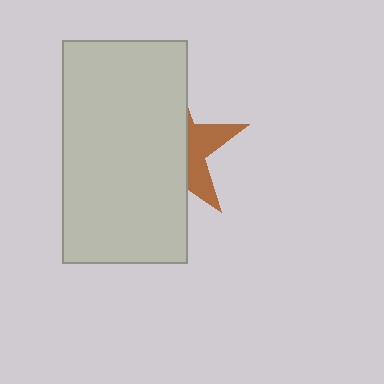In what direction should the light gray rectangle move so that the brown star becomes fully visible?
The light gray rectangle should move left. That is the shortest direction to clear the overlap and leave the brown star fully visible.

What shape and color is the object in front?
The object in front is a light gray rectangle.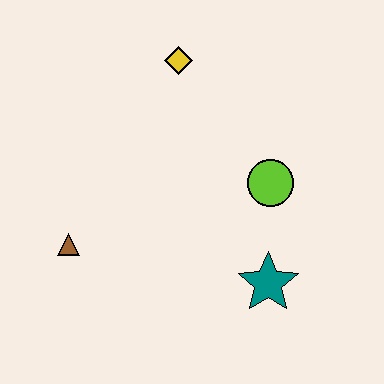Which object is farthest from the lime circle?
The brown triangle is farthest from the lime circle.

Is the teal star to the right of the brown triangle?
Yes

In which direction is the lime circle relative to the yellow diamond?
The lime circle is below the yellow diamond.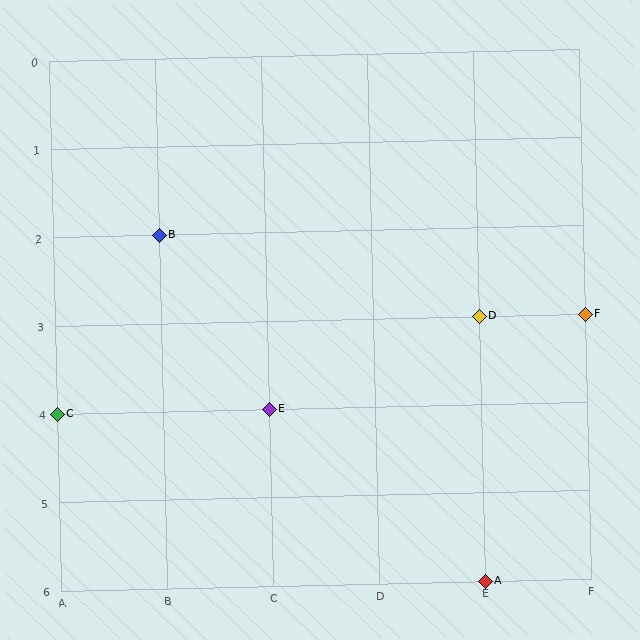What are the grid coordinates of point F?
Point F is at grid coordinates (F, 3).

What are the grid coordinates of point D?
Point D is at grid coordinates (E, 3).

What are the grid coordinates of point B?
Point B is at grid coordinates (B, 2).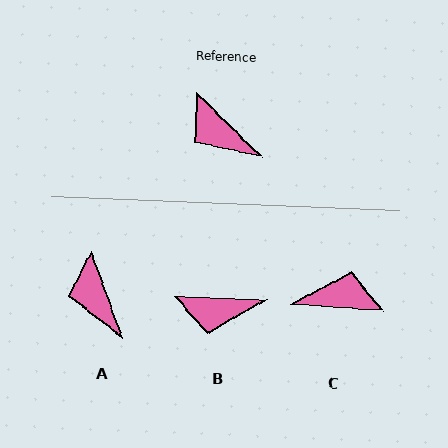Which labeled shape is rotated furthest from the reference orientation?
C, about 139 degrees away.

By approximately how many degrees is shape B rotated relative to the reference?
Approximately 43 degrees counter-clockwise.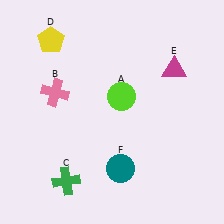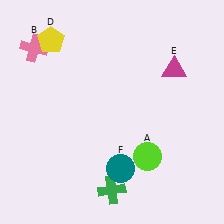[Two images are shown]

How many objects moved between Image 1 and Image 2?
3 objects moved between the two images.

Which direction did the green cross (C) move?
The green cross (C) moved right.